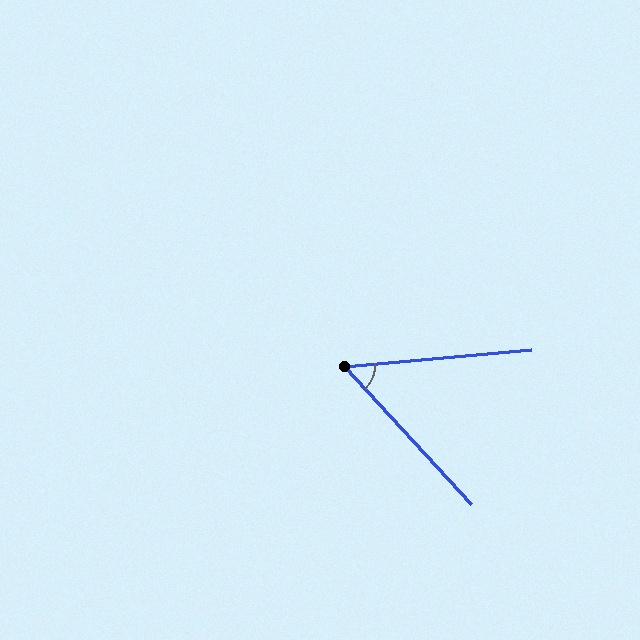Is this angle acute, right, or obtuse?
It is acute.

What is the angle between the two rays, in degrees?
Approximately 52 degrees.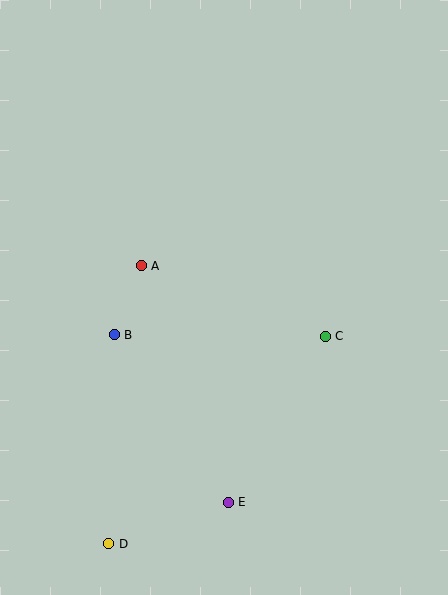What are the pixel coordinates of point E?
Point E is at (228, 502).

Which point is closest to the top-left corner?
Point A is closest to the top-left corner.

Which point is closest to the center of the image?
Point A at (141, 266) is closest to the center.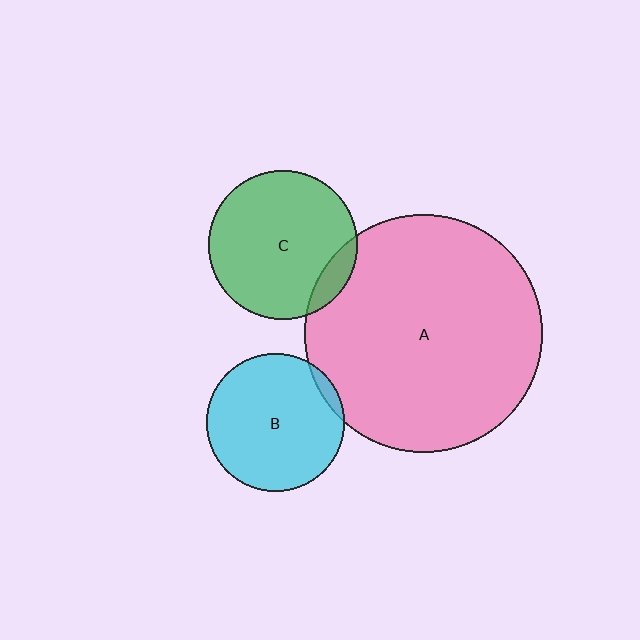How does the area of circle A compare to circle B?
Approximately 3.0 times.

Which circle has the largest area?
Circle A (pink).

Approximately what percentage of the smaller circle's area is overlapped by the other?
Approximately 10%.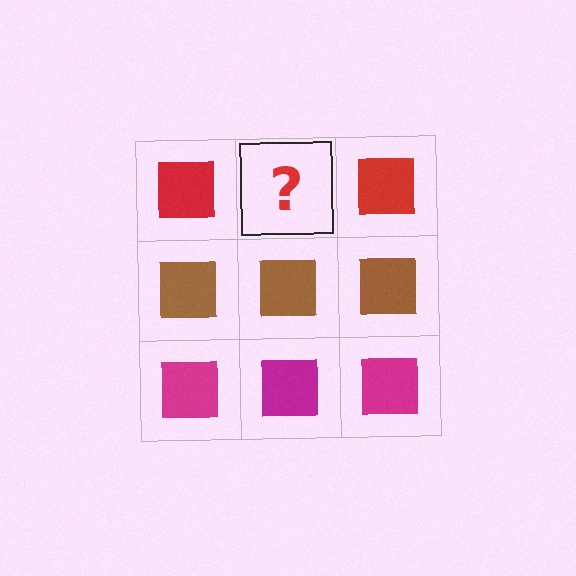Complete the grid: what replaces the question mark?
The question mark should be replaced with a red square.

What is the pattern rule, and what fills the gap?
The rule is that each row has a consistent color. The gap should be filled with a red square.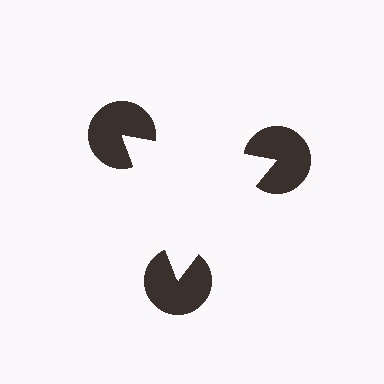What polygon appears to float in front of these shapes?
An illusory triangle — its edges are inferred from the aligned wedge cuts in the pac-man discs, not physically drawn.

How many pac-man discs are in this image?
There are 3 — one at each vertex of the illusory triangle.